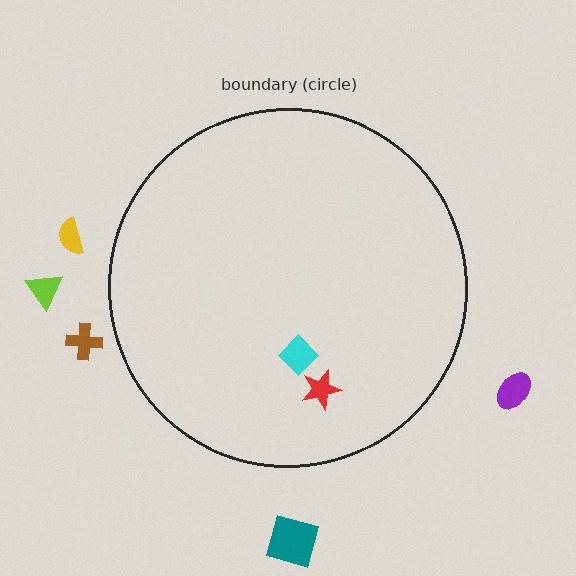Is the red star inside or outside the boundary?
Inside.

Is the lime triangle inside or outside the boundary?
Outside.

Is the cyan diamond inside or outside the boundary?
Inside.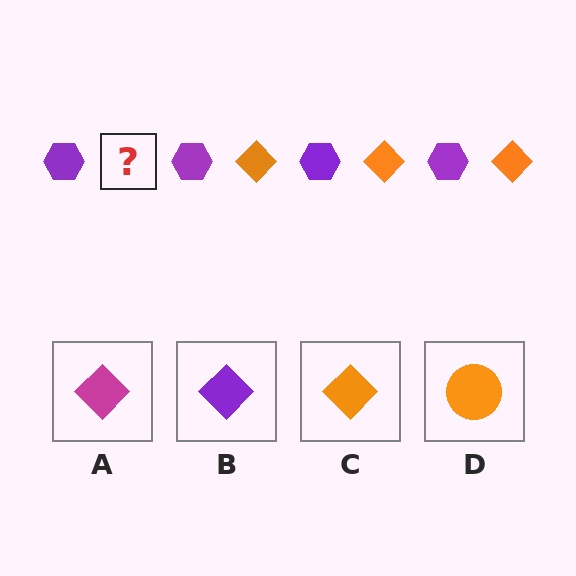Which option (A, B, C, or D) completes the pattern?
C.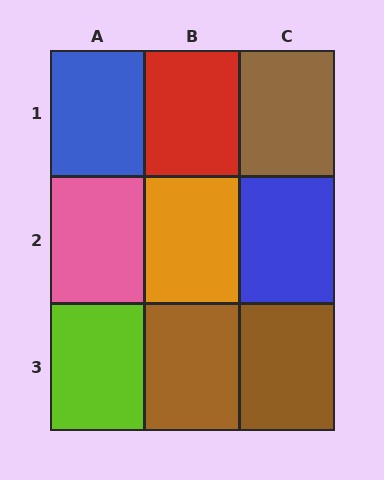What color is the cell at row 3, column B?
Brown.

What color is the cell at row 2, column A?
Pink.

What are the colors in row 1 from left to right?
Blue, red, brown.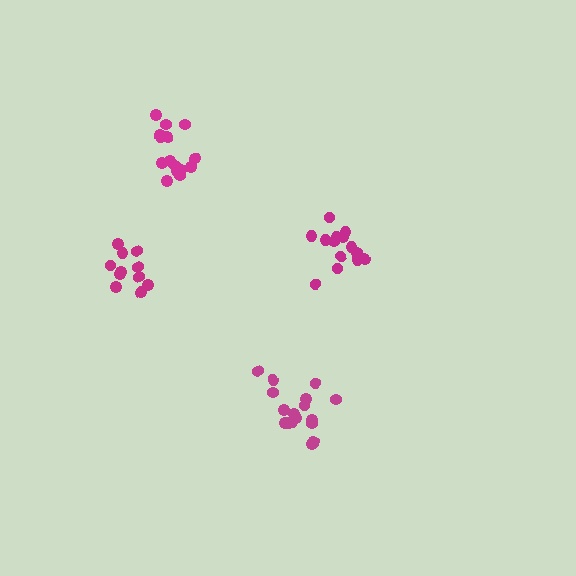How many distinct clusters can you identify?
There are 4 distinct clusters.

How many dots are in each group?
Group 1: 11 dots, Group 2: 17 dots, Group 3: 14 dots, Group 4: 15 dots (57 total).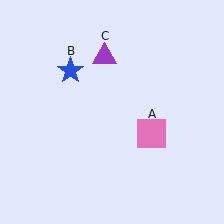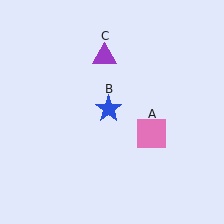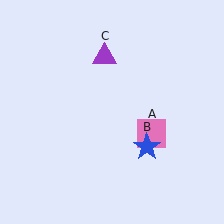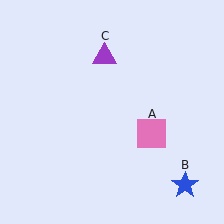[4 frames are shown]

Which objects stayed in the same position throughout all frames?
Pink square (object A) and purple triangle (object C) remained stationary.